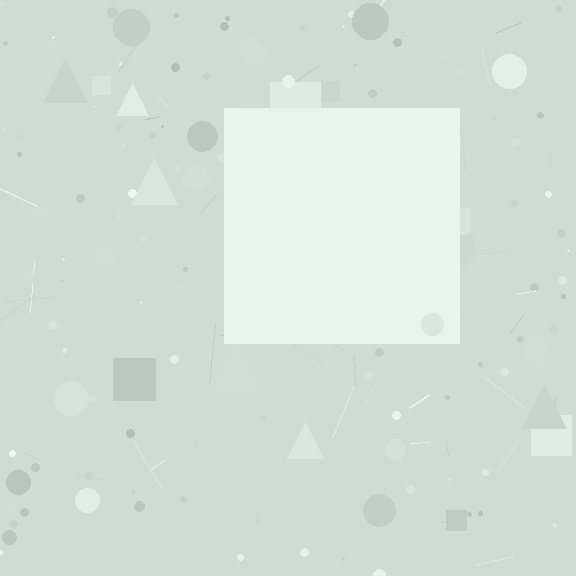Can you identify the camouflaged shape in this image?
The camouflaged shape is a square.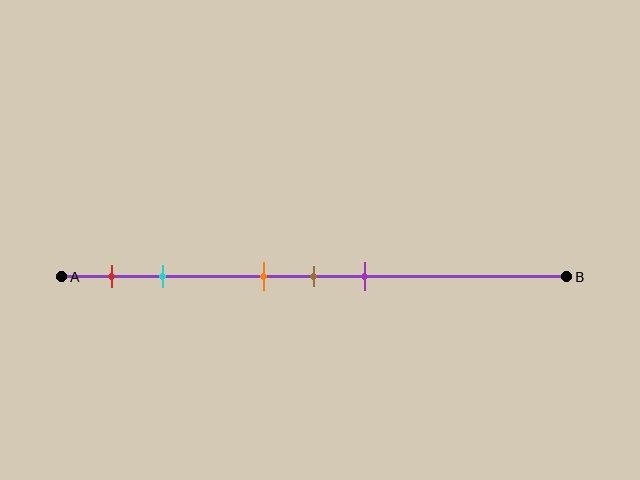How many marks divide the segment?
There are 5 marks dividing the segment.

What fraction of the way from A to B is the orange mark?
The orange mark is approximately 40% (0.4) of the way from A to B.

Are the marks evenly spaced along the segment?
No, the marks are not evenly spaced.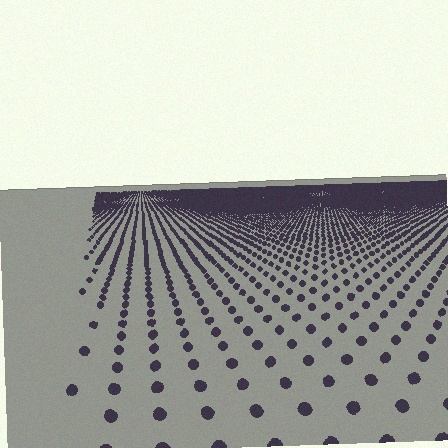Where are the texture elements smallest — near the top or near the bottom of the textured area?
Near the top.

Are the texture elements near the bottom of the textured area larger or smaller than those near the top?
Larger. Near the bottom, elements are closer to the viewer and appear at a bigger on-screen size.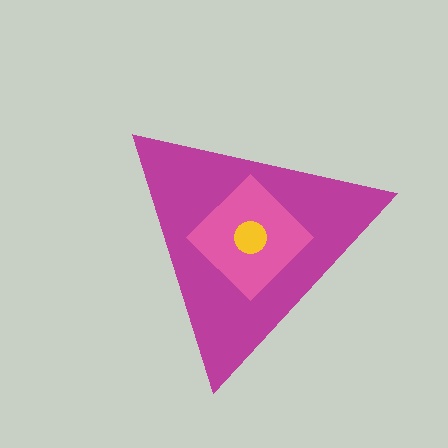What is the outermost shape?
The magenta triangle.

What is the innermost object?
The yellow circle.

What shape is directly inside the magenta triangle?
The pink diamond.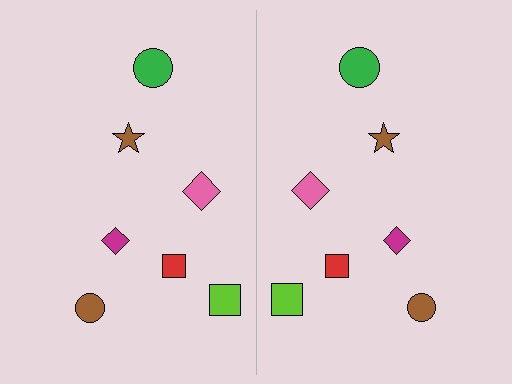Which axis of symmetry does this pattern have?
The pattern has a vertical axis of symmetry running through the center of the image.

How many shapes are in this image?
There are 14 shapes in this image.